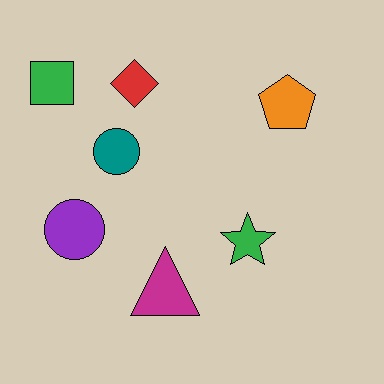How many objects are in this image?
There are 7 objects.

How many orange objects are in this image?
There is 1 orange object.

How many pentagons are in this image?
There is 1 pentagon.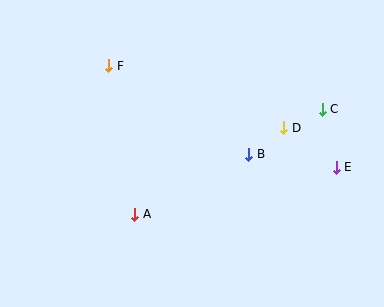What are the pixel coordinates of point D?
Point D is at (284, 128).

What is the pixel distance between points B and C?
The distance between B and C is 86 pixels.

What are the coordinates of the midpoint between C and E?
The midpoint between C and E is at (329, 138).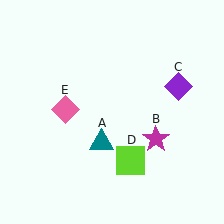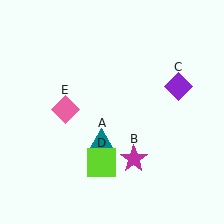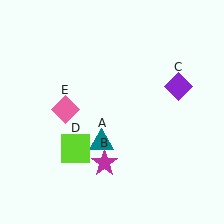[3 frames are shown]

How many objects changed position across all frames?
2 objects changed position: magenta star (object B), lime square (object D).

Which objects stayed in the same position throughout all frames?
Teal triangle (object A) and purple diamond (object C) and pink diamond (object E) remained stationary.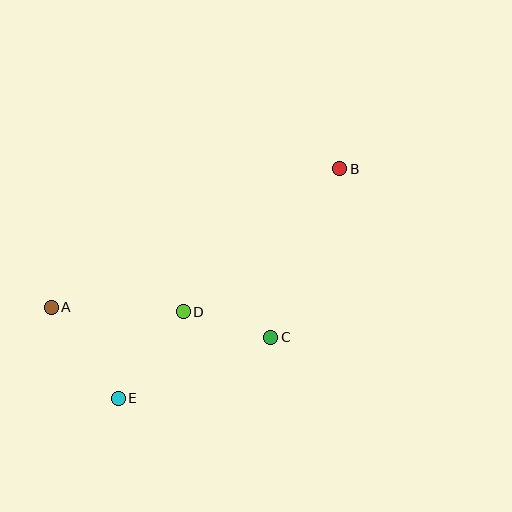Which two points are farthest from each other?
Points A and B are farthest from each other.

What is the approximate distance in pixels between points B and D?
The distance between B and D is approximately 212 pixels.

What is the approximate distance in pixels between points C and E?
The distance between C and E is approximately 165 pixels.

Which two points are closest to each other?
Points C and D are closest to each other.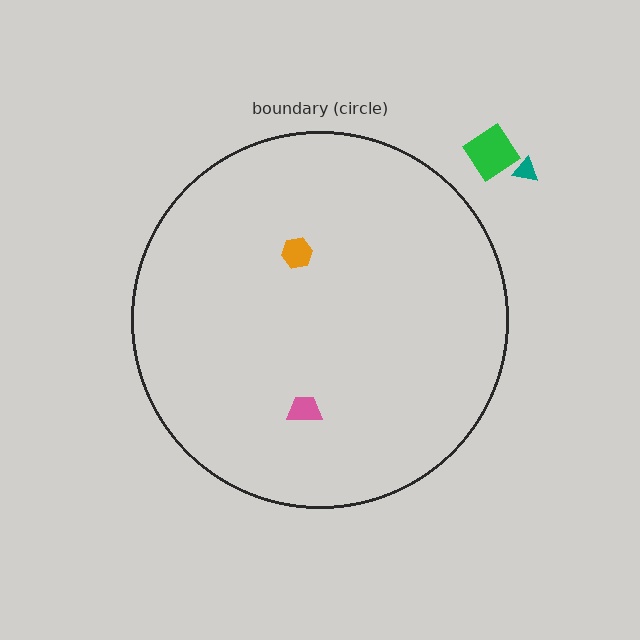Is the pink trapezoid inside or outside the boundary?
Inside.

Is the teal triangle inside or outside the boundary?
Outside.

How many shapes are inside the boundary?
2 inside, 2 outside.